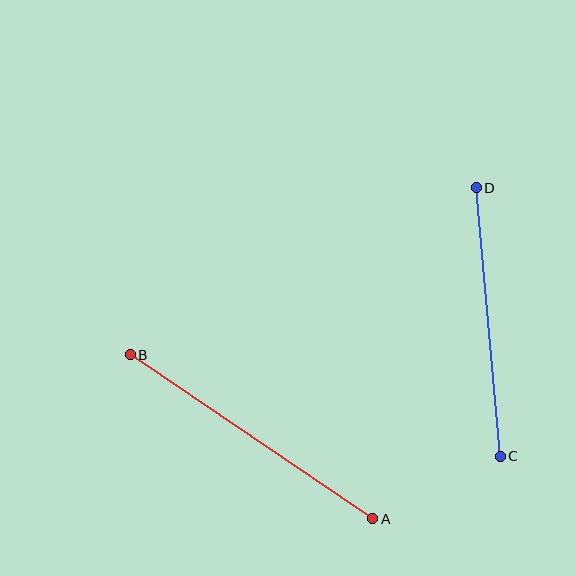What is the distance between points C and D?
The distance is approximately 269 pixels.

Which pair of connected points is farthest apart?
Points A and B are farthest apart.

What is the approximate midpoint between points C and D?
The midpoint is at approximately (488, 322) pixels.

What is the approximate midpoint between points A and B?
The midpoint is at approximately (252, 437) pixels.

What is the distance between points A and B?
The distance is approximately 293 pixels.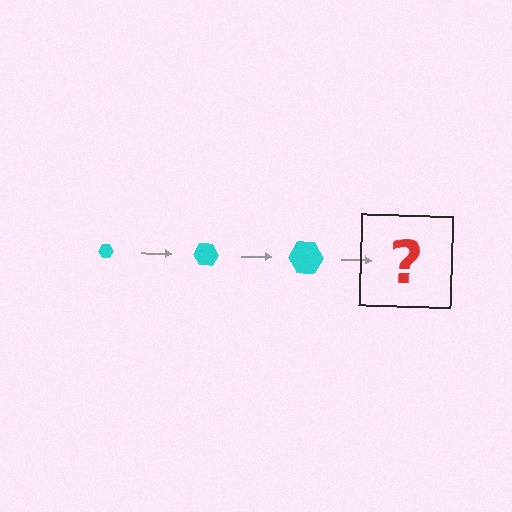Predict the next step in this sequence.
The next step is a cyan hexagon, larger than the previous one.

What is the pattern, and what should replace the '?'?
The pattern is that the hexagon gets progressively larger each step. The '?' should be a cyan hexagon, larger than the previous one.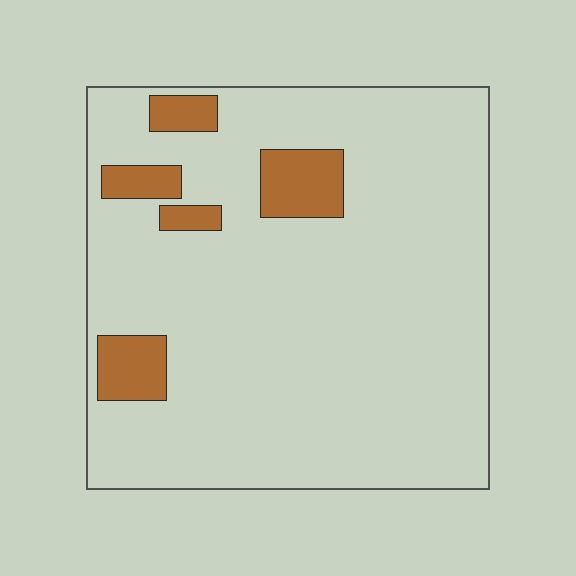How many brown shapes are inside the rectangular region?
5.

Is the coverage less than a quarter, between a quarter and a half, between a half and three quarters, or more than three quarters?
Less than a quarter.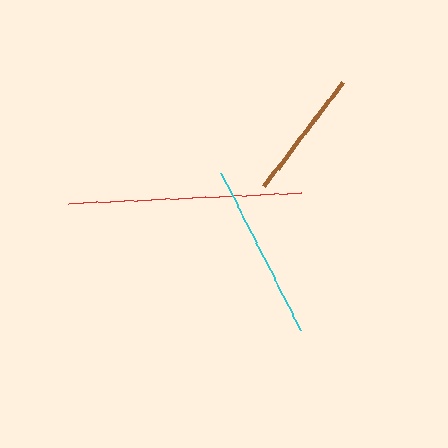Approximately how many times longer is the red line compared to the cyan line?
The red line is approximately 1.3 times the length of the cyan line.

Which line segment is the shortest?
The brown line is the shortest at approximately 130 pixels.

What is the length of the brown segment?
The brown segment is approximately 130 pixels long.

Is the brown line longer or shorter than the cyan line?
The cyan line is longer than the brown line.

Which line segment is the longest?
The red line is the longest at approximately 233 pixels.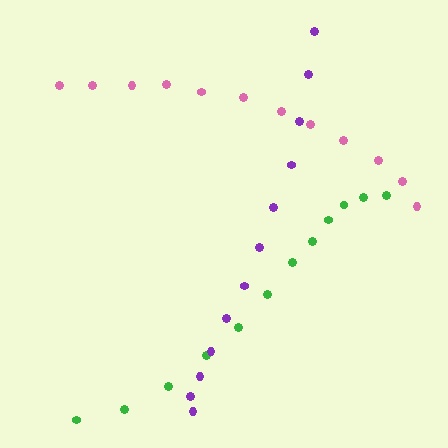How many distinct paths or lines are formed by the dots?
There are 3 distinct paths.